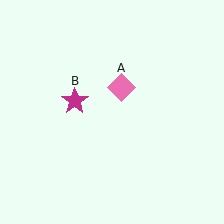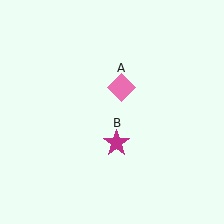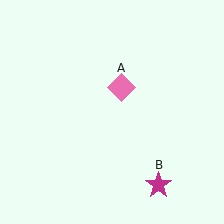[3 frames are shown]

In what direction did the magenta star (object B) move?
The magenta star (object B) moved down and to the right.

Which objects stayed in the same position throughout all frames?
Pink diamond (object A) remained stationary.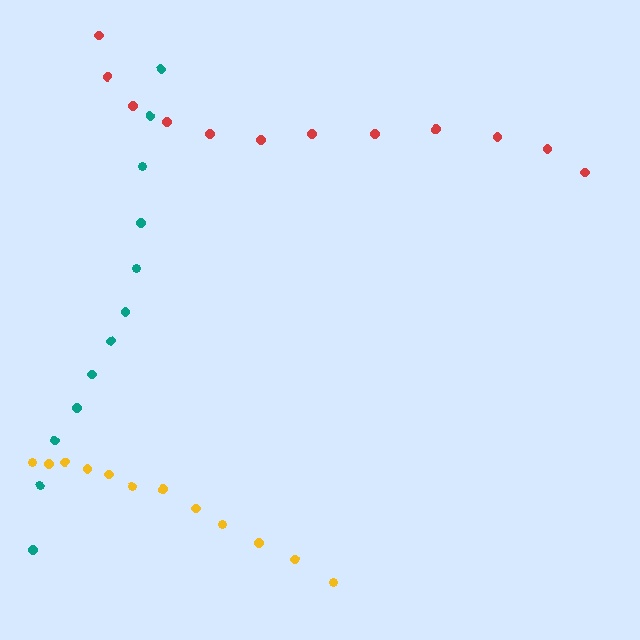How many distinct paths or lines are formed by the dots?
There are 3 distinct paths.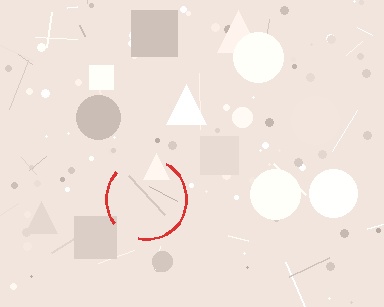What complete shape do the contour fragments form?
The contour fragments form a circle.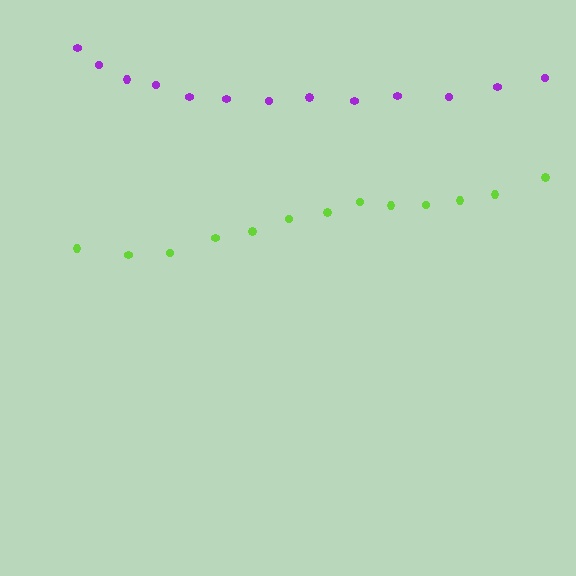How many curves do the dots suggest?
There are 2 distinct paths.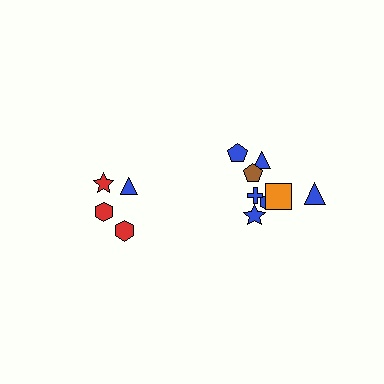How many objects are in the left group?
There are 4 objects.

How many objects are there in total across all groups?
There are 12 objects.